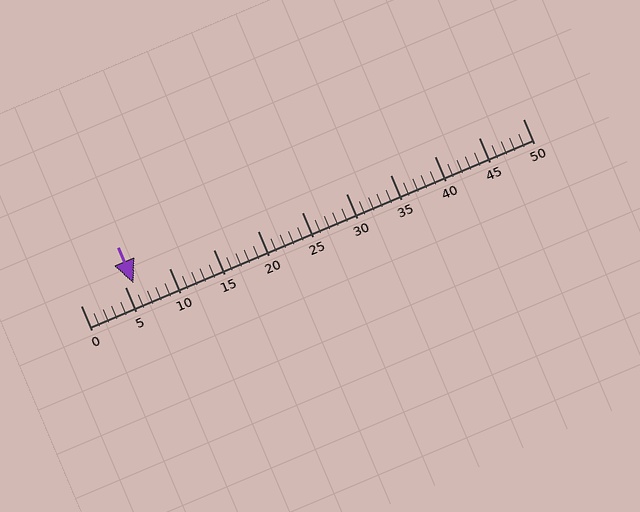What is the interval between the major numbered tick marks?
The major tick marks are spaced 5 units apart.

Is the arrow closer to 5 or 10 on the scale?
The arrow is closer to 5.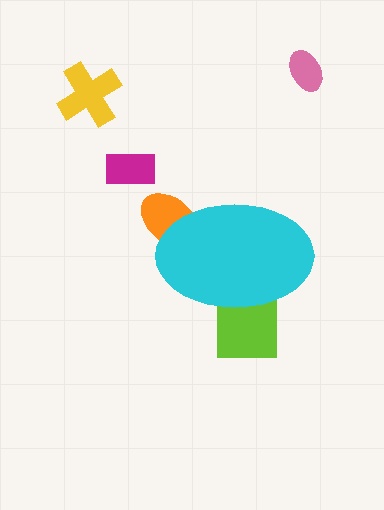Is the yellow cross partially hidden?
No, the yellow cross is fully visible.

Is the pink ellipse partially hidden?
No, the pink ellipse is fully visible.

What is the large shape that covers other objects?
A cyan ellipse.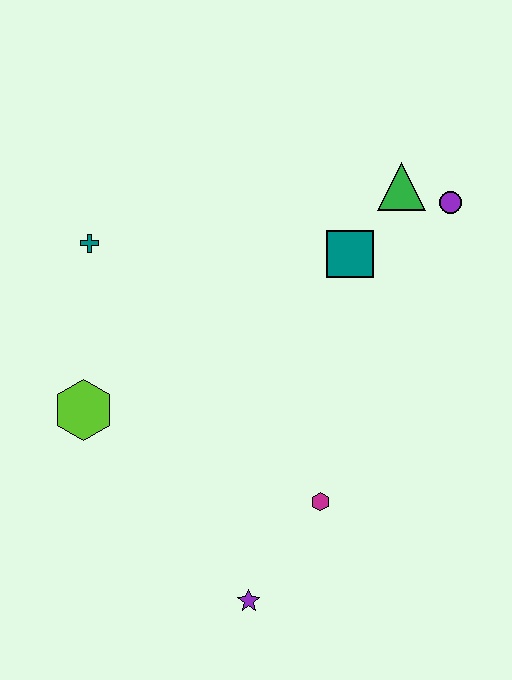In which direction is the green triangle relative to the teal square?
The green triangle is above the teal square.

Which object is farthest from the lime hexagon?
The purple circle is farthest from the lime hexagon.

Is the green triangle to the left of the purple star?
No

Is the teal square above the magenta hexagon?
Yes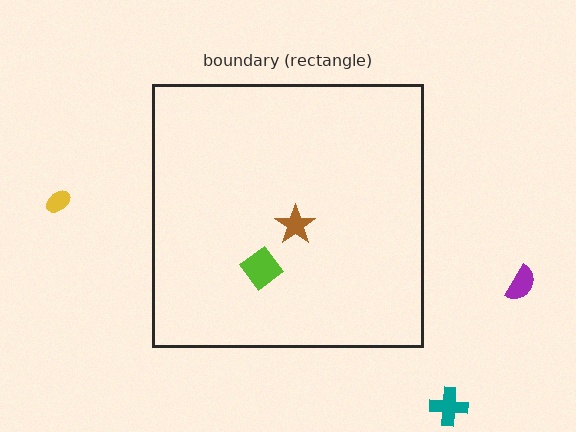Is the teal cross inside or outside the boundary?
Outside.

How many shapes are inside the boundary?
2 inside, 3 outside.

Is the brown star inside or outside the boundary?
Inside.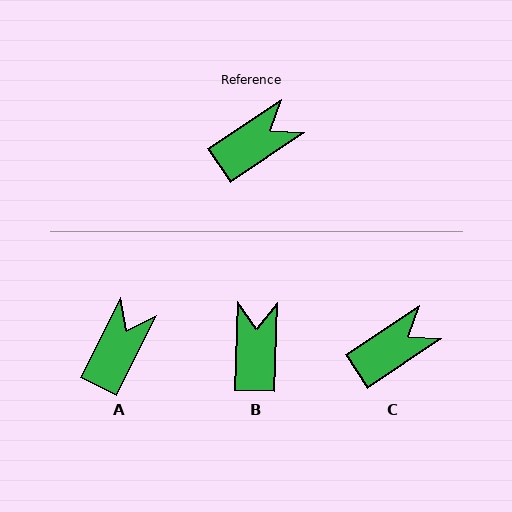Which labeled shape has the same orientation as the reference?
C.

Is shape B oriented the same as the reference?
No, it is off by about 55 degrees.